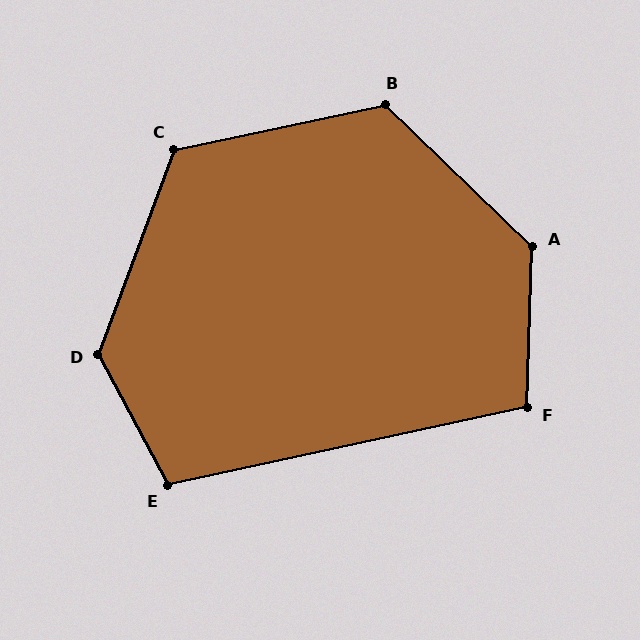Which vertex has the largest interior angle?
A, at approximately 132 degrees.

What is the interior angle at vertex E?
Approximately 106 degrees (obtuse).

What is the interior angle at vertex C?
Approximately 122 degrees (obtuse).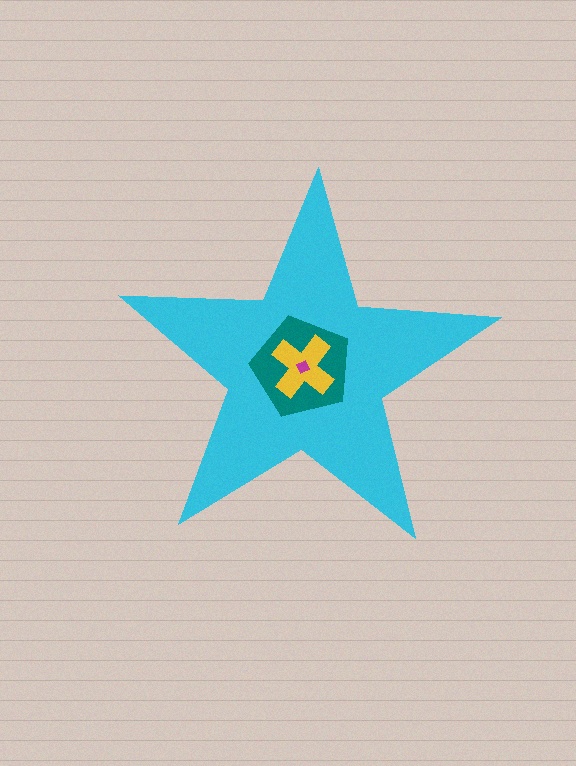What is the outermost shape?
The cyan star.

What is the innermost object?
The magenta diamond.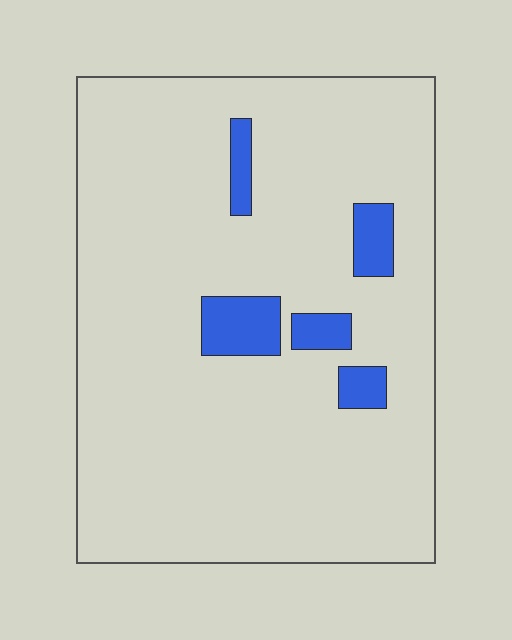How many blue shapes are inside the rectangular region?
5.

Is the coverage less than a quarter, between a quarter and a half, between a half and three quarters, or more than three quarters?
Less than a quarter.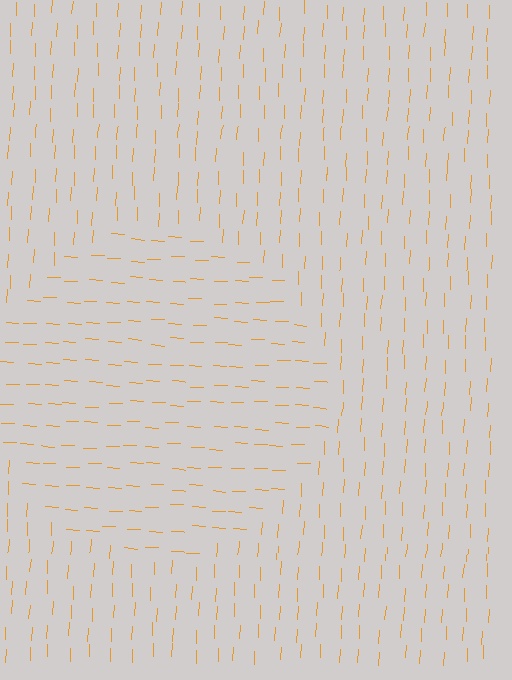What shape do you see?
I see a circle.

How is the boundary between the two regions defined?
The boundary is defined purely by a change in line orientation (approximately 90 degrees difference). All lines are the same color and thickness.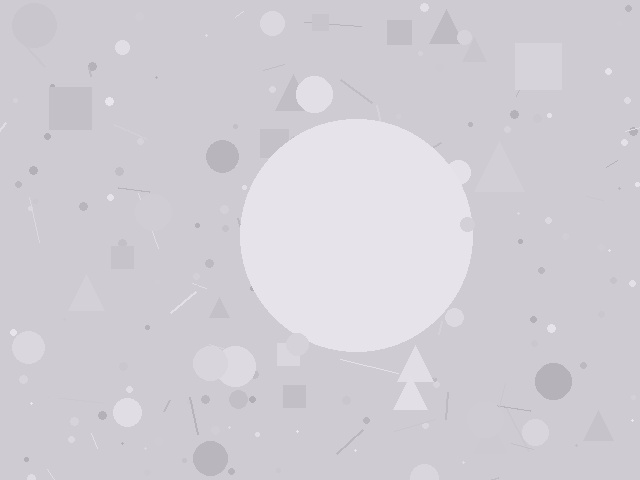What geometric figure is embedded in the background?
A circle is embedded in the background.